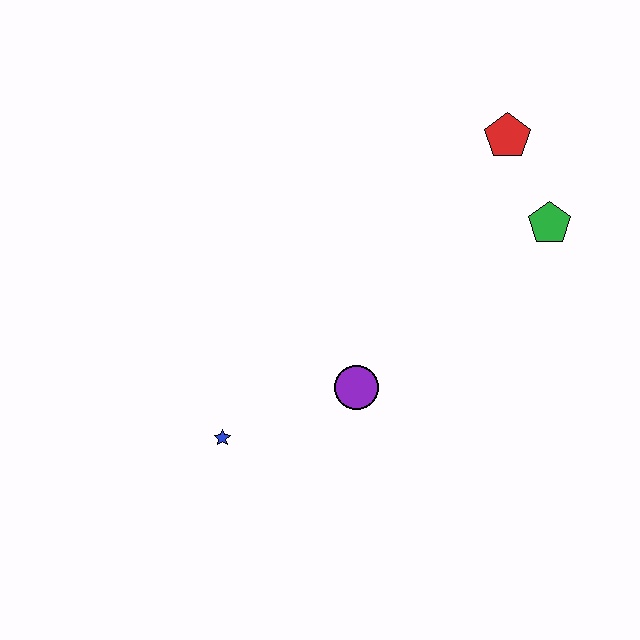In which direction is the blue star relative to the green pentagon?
The blue star is to the left of the green pentagon.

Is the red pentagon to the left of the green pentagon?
Yes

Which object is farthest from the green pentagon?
The blue star is farthest from the green pentagon.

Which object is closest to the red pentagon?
The green pentagon is closest to the red pentagon.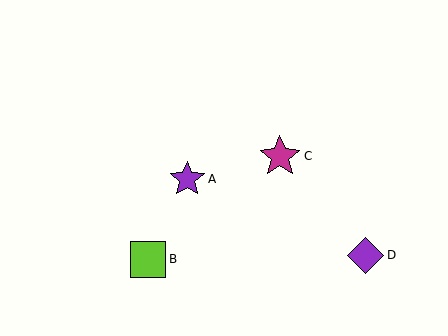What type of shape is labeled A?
Shape A is a purple star.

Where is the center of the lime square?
The center of the lime square is at (148, 259).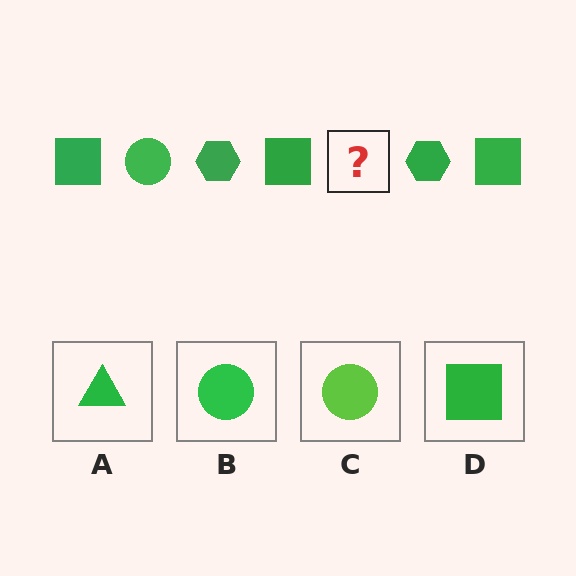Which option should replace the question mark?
Option B.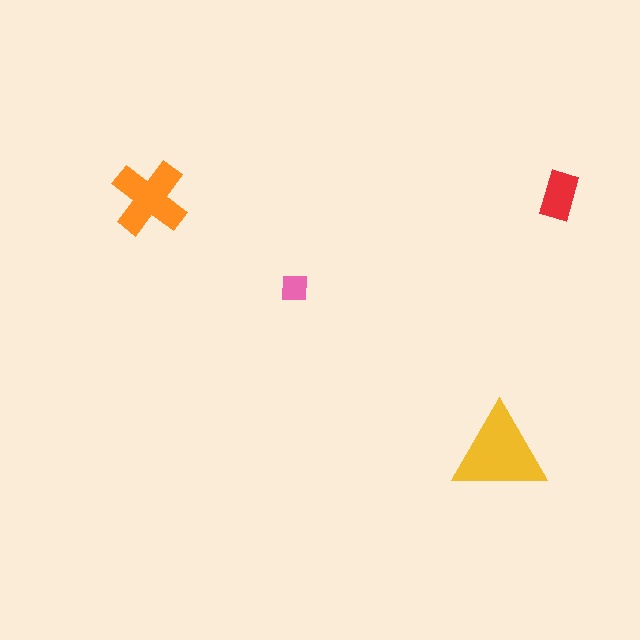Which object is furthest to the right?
The red rectangle is rightmost.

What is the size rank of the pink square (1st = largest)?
4th.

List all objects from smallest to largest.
The pink square, the red rectangle, the orange cross, the yellow triangle.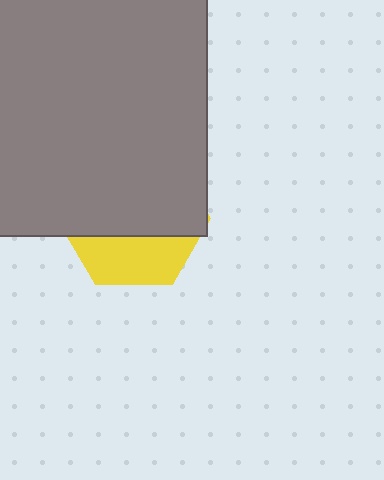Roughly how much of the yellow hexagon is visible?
A small part of it is visible (roughly 32%).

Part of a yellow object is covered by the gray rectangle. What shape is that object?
It is a hexagon.